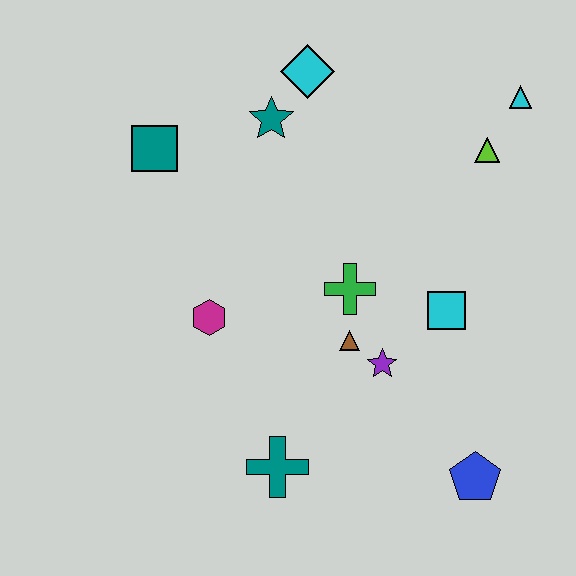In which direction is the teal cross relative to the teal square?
The teal cross is below the teal square.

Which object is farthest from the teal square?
The blue pentagon is farthest from the teal square.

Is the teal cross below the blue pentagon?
No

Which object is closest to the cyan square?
The purple star is closest to the cyan square.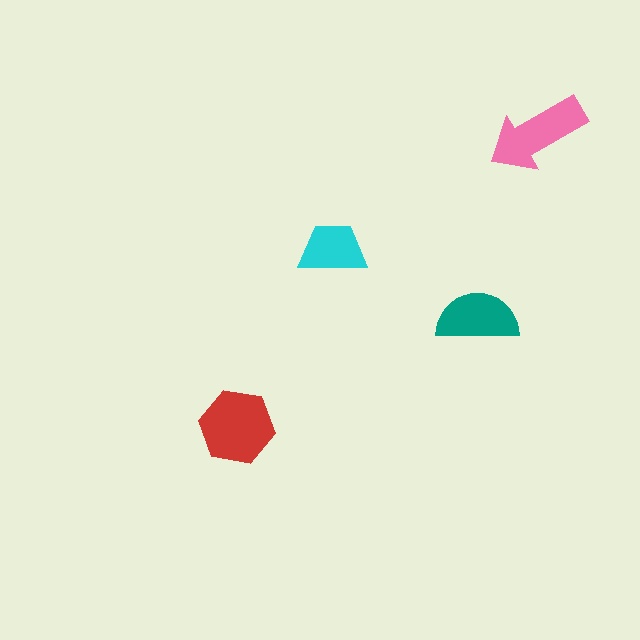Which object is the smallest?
The cyan trapezoid.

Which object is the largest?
The red hexagon.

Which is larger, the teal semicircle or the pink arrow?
The pink arrow.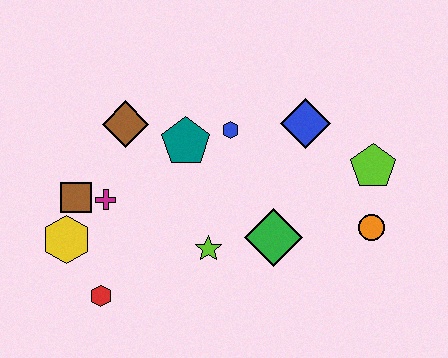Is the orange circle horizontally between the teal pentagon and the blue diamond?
No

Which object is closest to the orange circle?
The lime pentagon is closest to the orange circle.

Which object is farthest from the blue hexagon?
The red hexagon is farthest from the blue hexagon.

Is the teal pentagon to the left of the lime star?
Yes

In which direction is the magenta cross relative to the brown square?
The magenta cross is to the right of the brown square.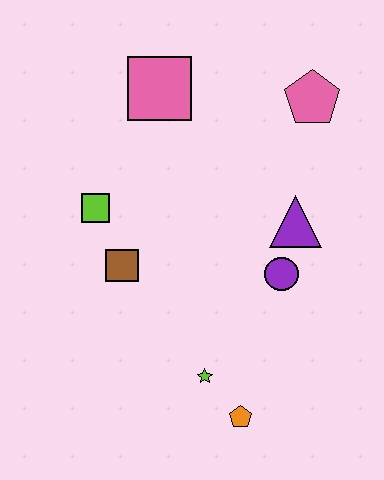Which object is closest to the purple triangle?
The purple circle is closest to the purple triangle.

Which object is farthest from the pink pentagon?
The orange pentagon is farthest from the pink pentagon.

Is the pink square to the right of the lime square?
Yes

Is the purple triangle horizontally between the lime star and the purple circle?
No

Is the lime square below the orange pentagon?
No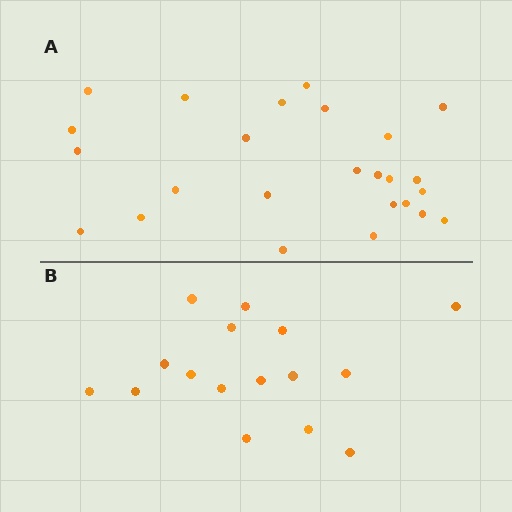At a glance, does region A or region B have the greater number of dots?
Region A (the top region) has more dots.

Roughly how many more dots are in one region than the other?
Region A has roughly 8 or so more dots than region B.